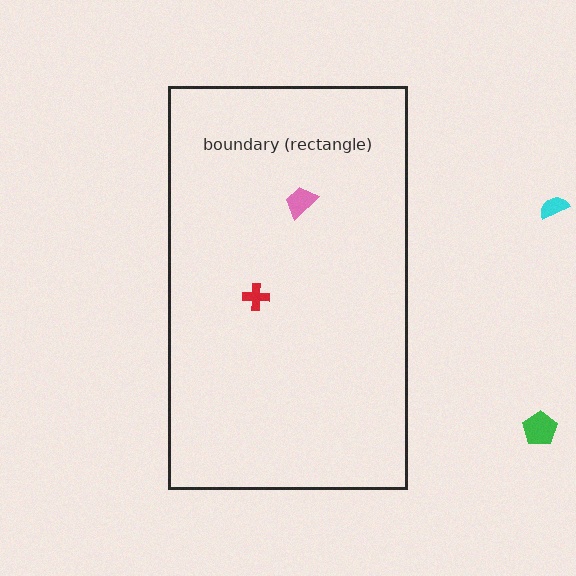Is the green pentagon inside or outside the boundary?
Outside.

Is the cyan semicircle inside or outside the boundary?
Outside.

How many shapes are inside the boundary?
2 inside, 2 outside.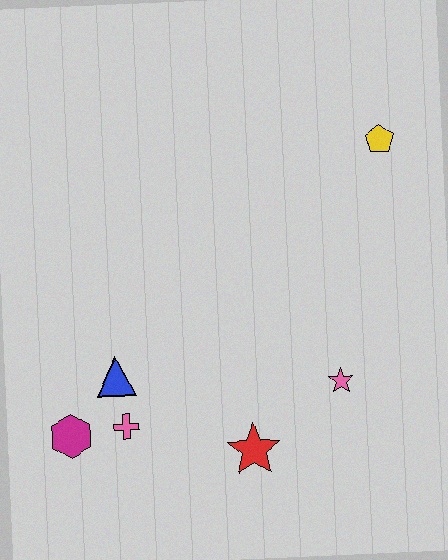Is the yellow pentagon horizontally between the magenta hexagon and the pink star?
No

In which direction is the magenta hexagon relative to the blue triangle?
The magenta hexagon is below the blue triangle.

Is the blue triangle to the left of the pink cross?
Yes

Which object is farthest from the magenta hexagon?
The yellow pentagon is farthest from the magenta hexagon.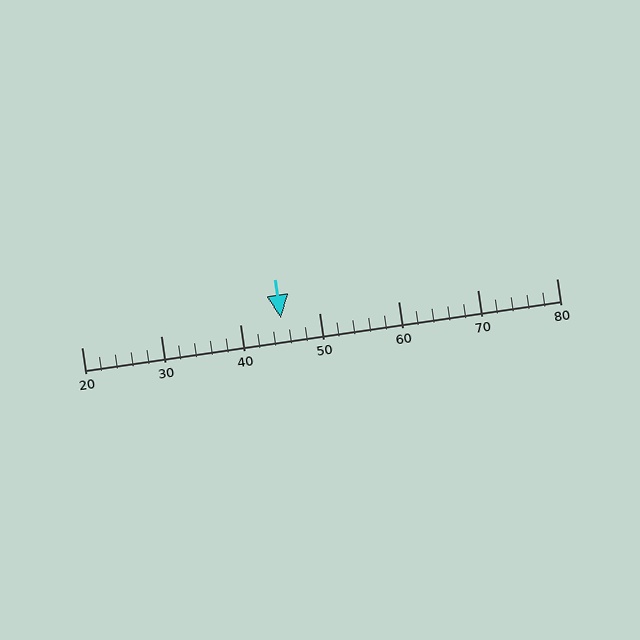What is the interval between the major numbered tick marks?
The major tick marks are spaced 10 units apart.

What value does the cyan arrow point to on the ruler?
The cyan arrow points to approximately 45.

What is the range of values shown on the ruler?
The ruler shows values from 20 to 80.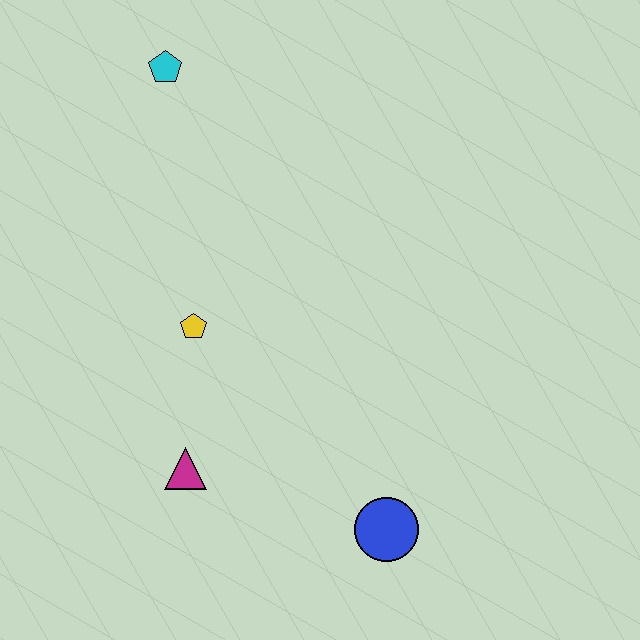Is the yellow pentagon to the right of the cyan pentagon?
Yes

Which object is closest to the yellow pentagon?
The magenta triangle is closest to the yellow pentagon.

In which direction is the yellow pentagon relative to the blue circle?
The yellow pentagon is above the blue circle.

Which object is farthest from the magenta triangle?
The cyan pentagon is farthest from the magenta triangle.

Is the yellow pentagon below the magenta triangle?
No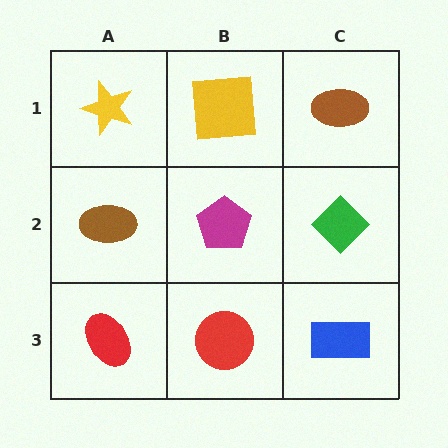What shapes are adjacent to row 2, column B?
A yellow square (row 1, column B), a red circle (row 3, column B), a brown ellipse (row 2, column A), a green diamond (row 2, column C).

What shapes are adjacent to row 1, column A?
A brown ellipse (row 2, column A), a yellow square (row 1, column B).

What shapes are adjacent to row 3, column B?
A magenta pentagon (row 2, column B), a red ellipse (row 3, column A), a blue rectangle (row 3, column C).